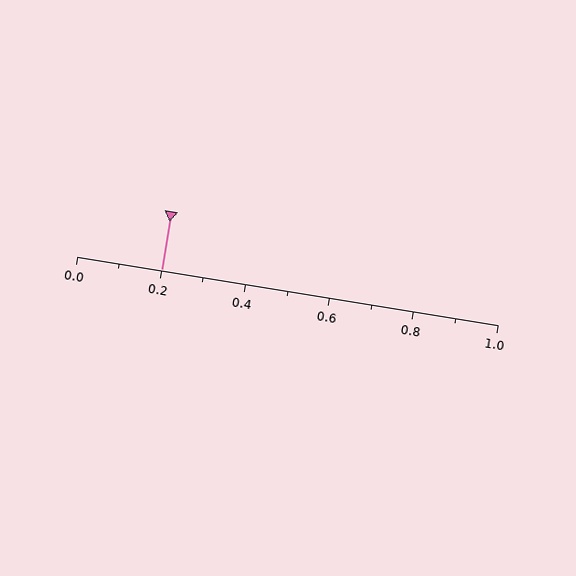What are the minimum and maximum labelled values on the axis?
The axis runs from 0.0 to 1.0.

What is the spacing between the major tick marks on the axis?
The major ticks are spaced 0.2 apart.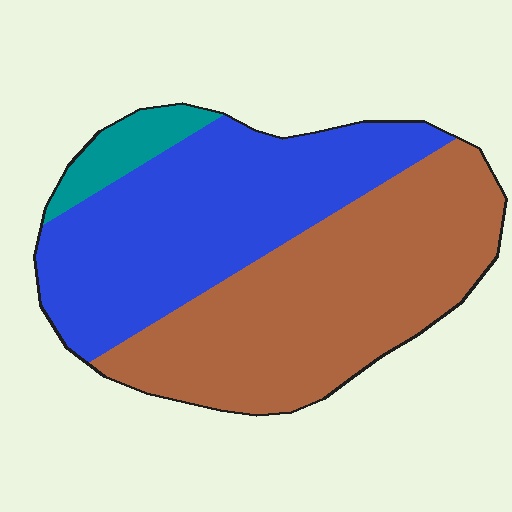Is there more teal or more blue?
Blue.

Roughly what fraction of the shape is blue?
Blue covers around 45% of the shape.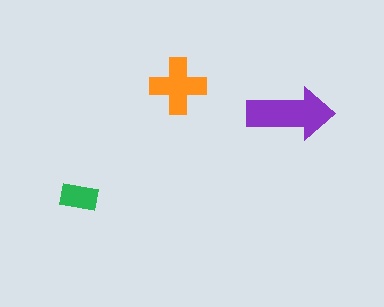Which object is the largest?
The purple arrow.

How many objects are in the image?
There are 3 objects in the image.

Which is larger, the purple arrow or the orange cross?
The purple arrow.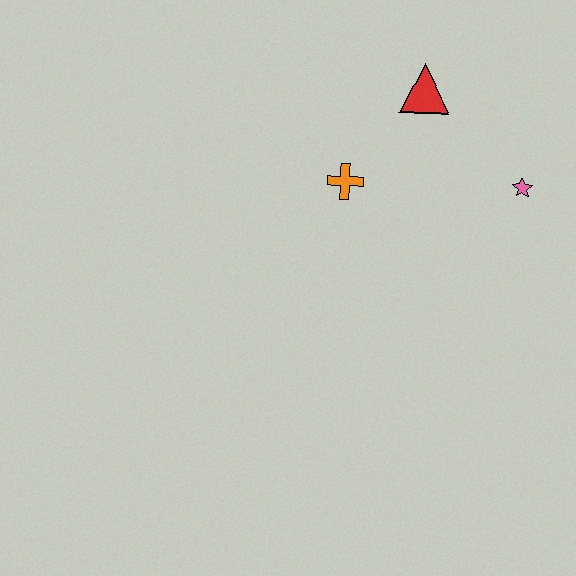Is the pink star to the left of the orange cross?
No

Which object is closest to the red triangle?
The orange cross is closest to the red triangle.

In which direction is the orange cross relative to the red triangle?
The orange cross is below the red triangle.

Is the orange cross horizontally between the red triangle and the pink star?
No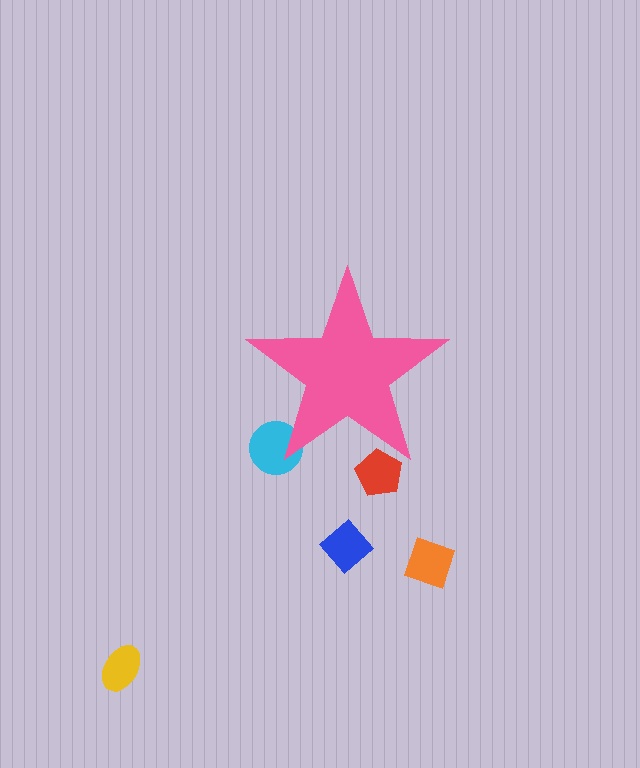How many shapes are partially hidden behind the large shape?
2 shapes are partially hidden.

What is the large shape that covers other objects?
A pink star.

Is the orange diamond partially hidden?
No, the orange diamond is fully visible.